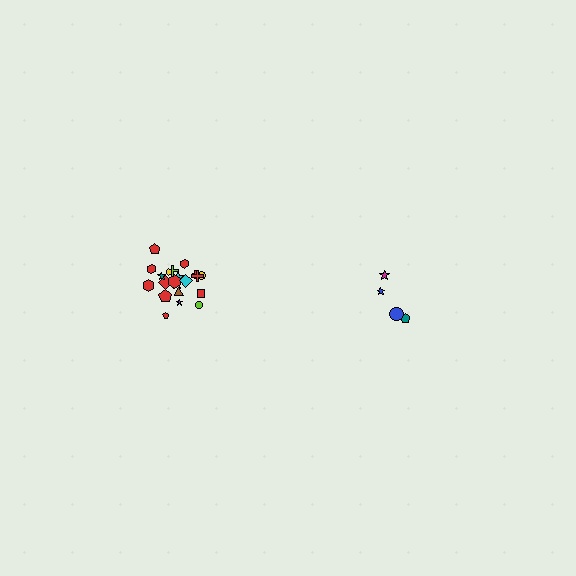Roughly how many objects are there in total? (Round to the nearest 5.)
Roughly 25 objects in total.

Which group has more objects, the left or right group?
The left group.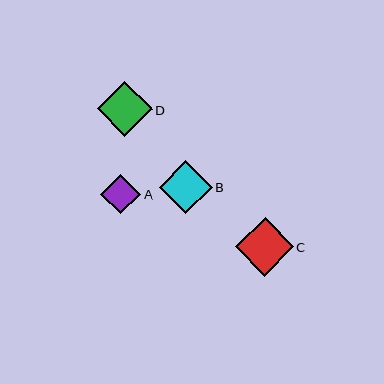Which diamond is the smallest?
Diamond A is the smallest with a size of approximately 40 pixels.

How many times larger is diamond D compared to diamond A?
Diamond D is approximately 1.4 times the size of diamond A.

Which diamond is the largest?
Diamond C is the largest with a size of approximately 58 pixels.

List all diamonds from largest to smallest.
From largest to smallest: C, D, B, A.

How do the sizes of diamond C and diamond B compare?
Diamond C and diamond B are approximately the same size.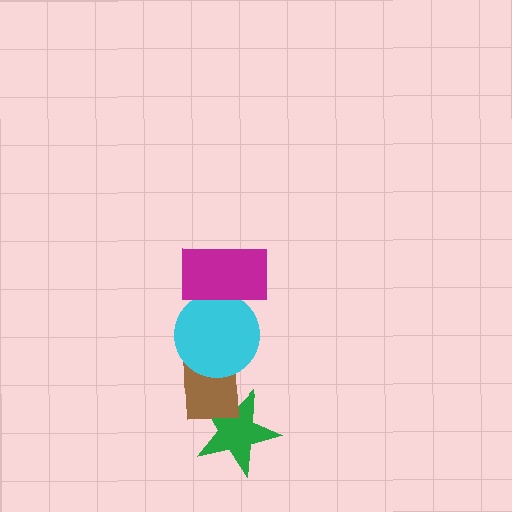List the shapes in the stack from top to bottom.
From top to bottom: the magenta rectangle, the cyan circle, the brown rectangle, the green star.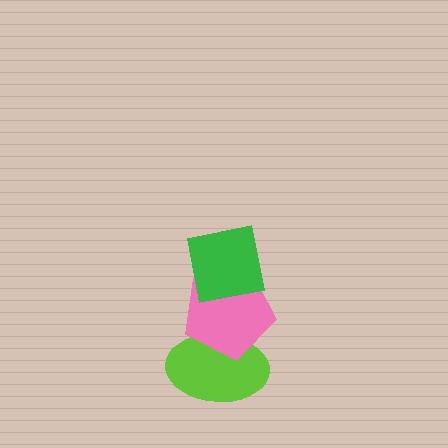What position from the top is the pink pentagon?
The pink pentagon is 2nd from the top.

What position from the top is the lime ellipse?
The lime ellipse is 3rd from the top.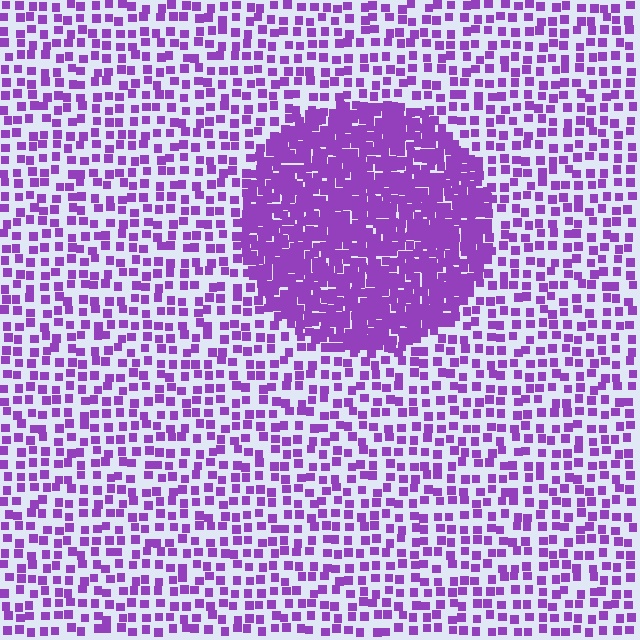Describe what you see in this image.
The image contains small purple elements arranged at two different densities. A circle-shaped region is visible where the elements are more densely packed than the surrounding area.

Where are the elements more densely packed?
The elements are more densely packed inside the circle boundary.